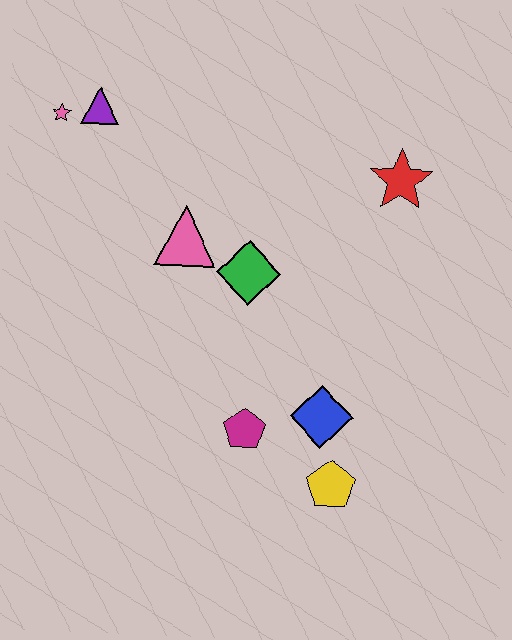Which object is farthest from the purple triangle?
The yellow pentagon is farthest from the purple triangle.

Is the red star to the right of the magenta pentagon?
Yes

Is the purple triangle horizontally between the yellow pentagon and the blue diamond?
No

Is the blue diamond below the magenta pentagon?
No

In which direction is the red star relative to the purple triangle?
The red star is to the right of the purple triangle.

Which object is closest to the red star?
The green diamond is closest to the red star.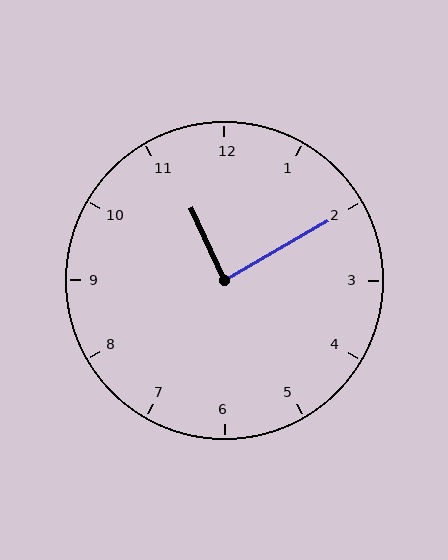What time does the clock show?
11:10.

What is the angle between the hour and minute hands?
Approximately 85 degrees.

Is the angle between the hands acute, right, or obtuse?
It is right.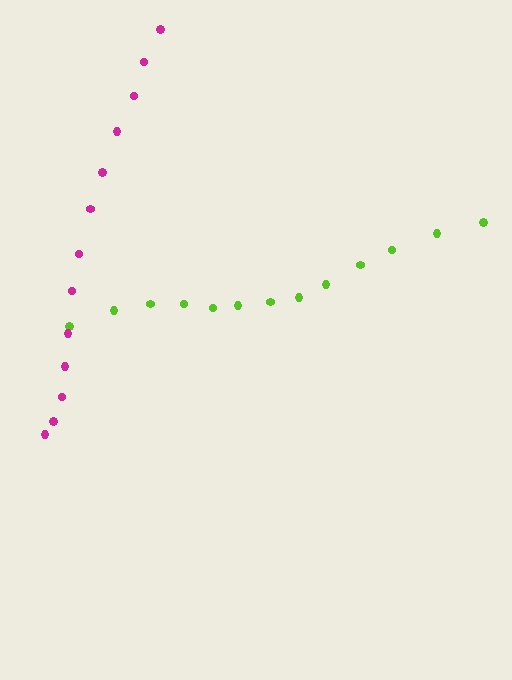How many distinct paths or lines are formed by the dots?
There are 2 distinct paths.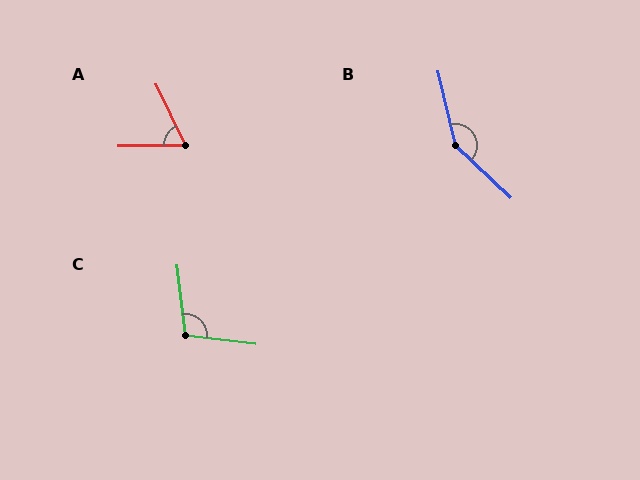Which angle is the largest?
B, at approximately 146 degrees.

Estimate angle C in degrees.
Approximately 103 degrees.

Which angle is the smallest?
A, at approximately 65 degrees.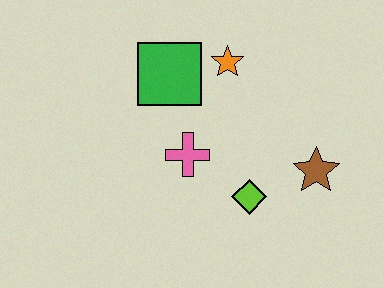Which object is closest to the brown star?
The lime diamond is closest to the brown star.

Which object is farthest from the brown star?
The green square is farthest from the brown star.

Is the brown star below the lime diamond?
No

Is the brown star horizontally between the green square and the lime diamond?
No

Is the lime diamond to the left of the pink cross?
No